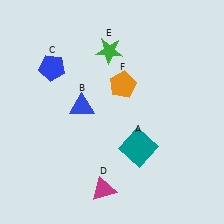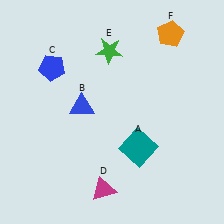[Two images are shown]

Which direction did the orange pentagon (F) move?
The orange pentagon (F) moved up.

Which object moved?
The orange pentagon (F) moved up.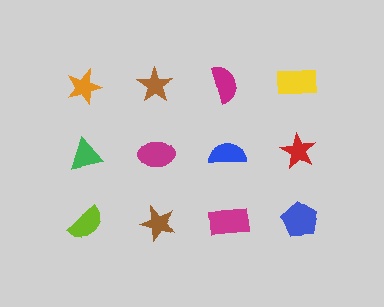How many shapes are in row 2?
4 shapes.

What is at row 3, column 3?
A magenta rectangle.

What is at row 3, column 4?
A blue pentagon.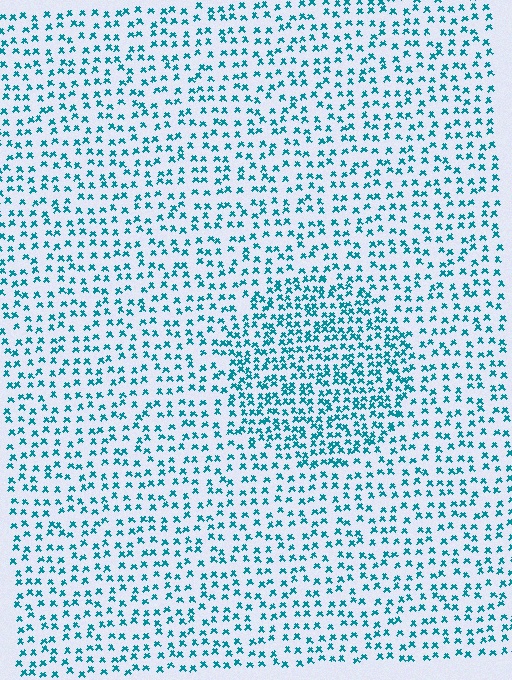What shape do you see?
I see a circle.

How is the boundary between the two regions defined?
The boundary is defined by a change in element density (approximately 1.8x ratio). All elements are the same color, size, and shape.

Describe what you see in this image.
The image contains small teal elements arranged at two different densities. A circle-shaped region is visible where the elements are more densely packed than the surrounding area.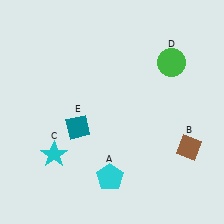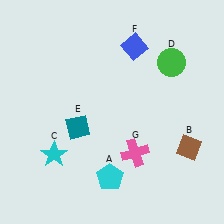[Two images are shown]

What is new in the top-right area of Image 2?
A blue diamond (F) was added in the top-right area of Image 2.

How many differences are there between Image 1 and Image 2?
There are 2 differences between the two images.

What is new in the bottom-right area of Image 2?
A pink cross (G) was added in the bottom-right area of Image 2.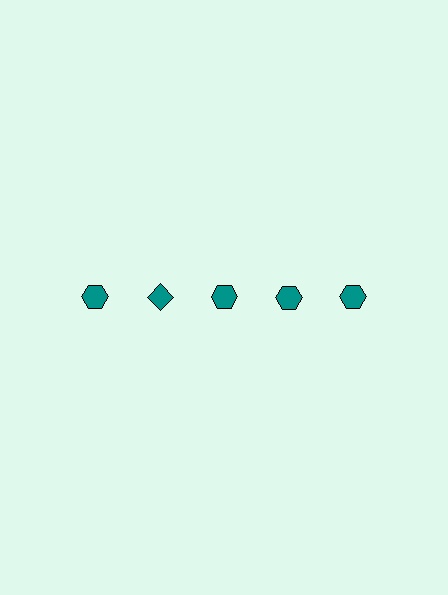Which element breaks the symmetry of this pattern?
The teal diamond in the top row, second from left column breaks the symmetry. All other shapes are teal hexagons.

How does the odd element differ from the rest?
It has a different shape: diamond instead of hexagon.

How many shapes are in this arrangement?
There are 5 shapes arranged in a grid pattern.